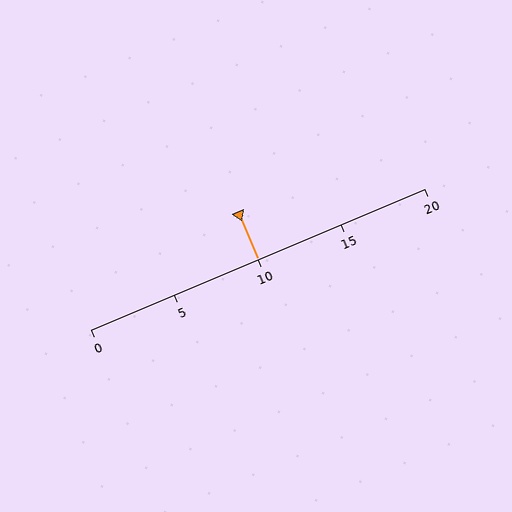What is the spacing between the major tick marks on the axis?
The major ticks are spaced 5 apart.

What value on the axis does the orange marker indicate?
The marker indicates approximately 10.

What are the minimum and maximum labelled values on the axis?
The axis runs from 0 to 20.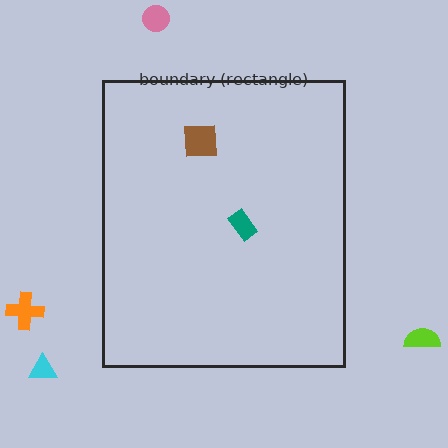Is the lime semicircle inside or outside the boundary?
Outside.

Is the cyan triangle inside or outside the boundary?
Outside.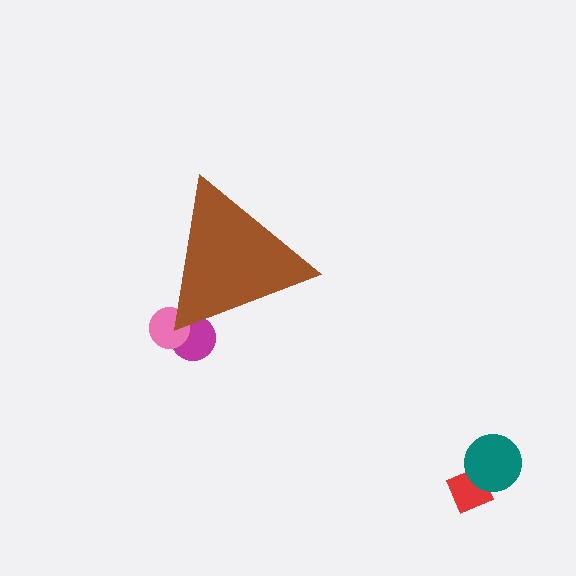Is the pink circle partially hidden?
Yes, the pink circle is partially hidden behind the brown triangle.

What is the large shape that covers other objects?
A brown triangle.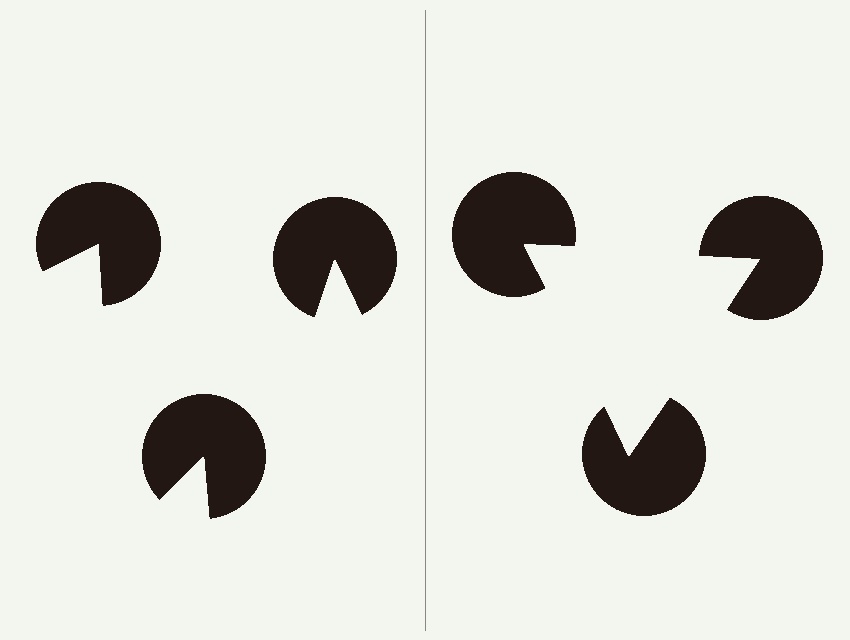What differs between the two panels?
The pac-man discs are positioned identically on both sides; only the wedge orientations differ. On the right they align to a triangle; on the left they are misaligned.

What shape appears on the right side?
An illusory triangle.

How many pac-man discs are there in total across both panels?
6 — 3 on each side.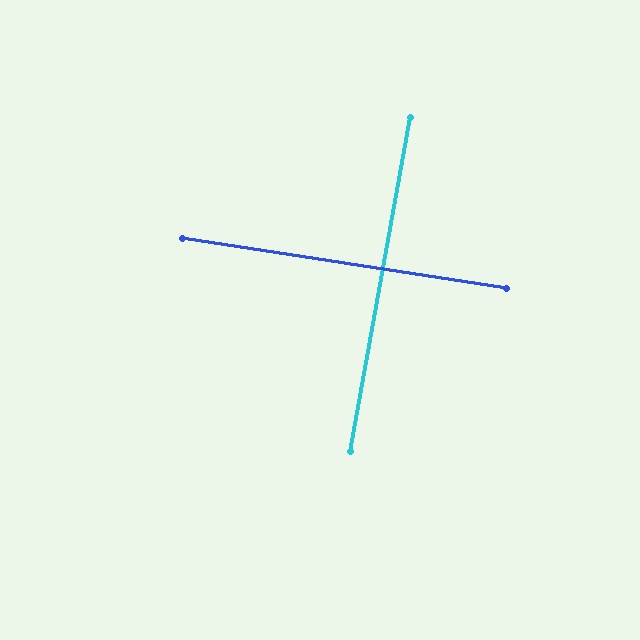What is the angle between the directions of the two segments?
Approximately 89 degrees.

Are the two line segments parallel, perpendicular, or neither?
Perpendicular — they meet at approximately 89°.